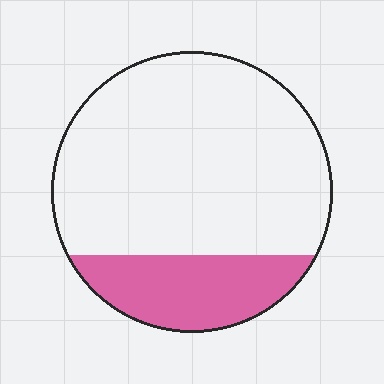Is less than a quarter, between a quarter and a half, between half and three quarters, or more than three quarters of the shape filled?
Less than a quarter.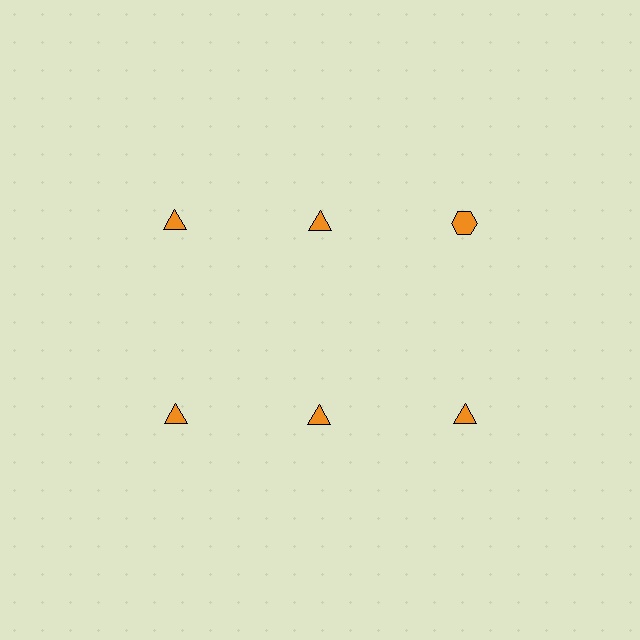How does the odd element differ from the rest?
It has a different shape: hexagon instead of triangle.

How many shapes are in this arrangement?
There are 6 shapes arranged in a grid pattern.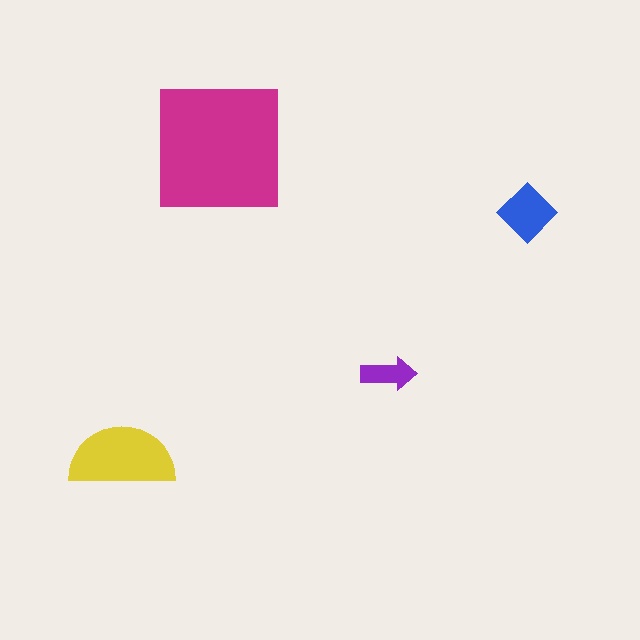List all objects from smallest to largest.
The purple arrow, the blue diamond, the yellow semicircle, the magenta square.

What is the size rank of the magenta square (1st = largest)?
1st.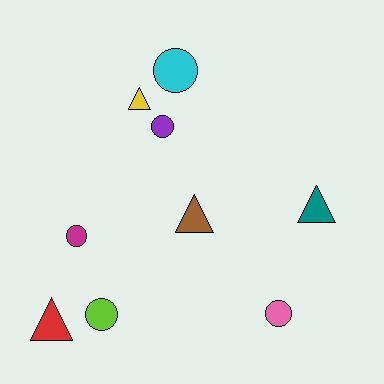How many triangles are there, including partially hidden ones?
There are 4 triangles.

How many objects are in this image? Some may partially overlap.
There are 9 objects.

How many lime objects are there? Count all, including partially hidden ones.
There is 1 lime object.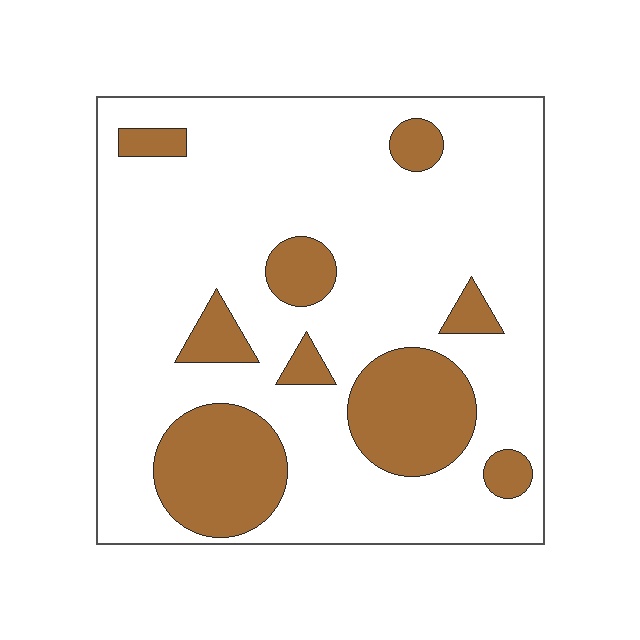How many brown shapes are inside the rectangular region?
9.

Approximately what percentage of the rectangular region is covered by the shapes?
Approximately 20%.